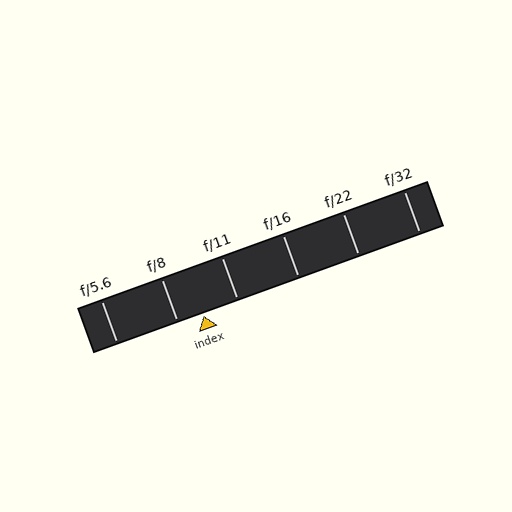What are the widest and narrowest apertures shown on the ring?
The widest aperture shown is f/5.6 and the narrowest is f/32.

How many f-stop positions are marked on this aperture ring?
There are 6 f-stop positions marked.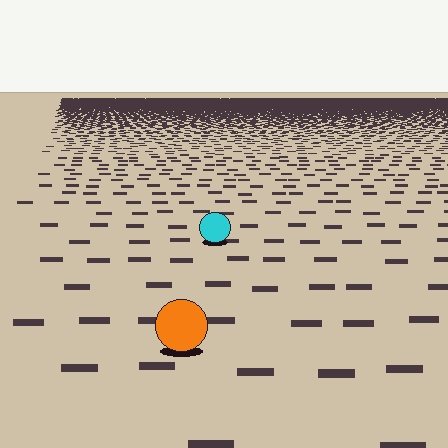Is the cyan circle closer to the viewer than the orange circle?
No. The orange circle is closer — you can tell from the texture gradient: the ground texture is coarser near it.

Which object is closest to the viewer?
The orange circle is closest. The texture marks near it are larger and more spread out.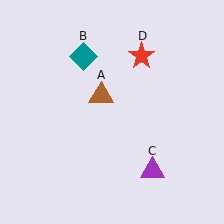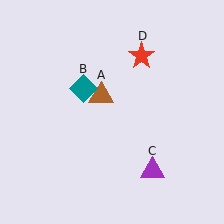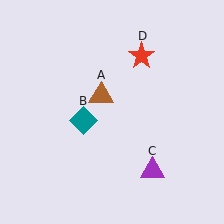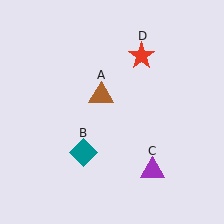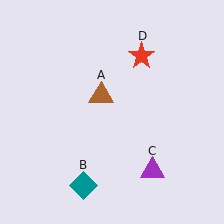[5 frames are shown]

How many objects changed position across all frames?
1 object changed position: teal diamond (object B).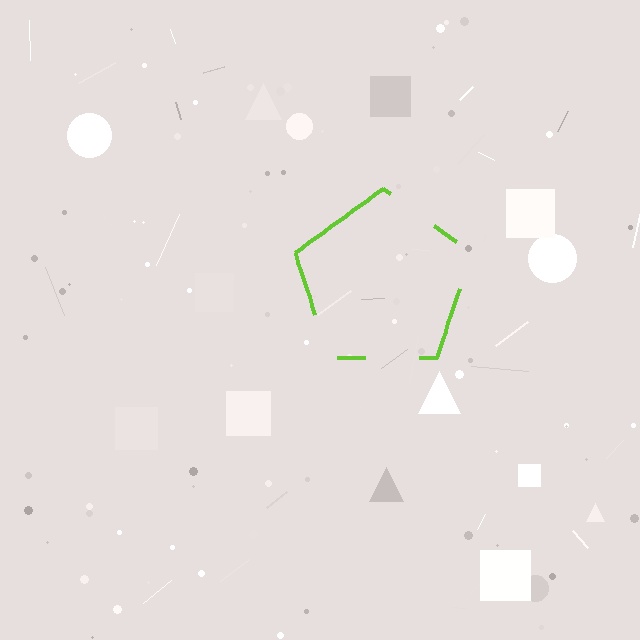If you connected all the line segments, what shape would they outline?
They would outline a pentagon.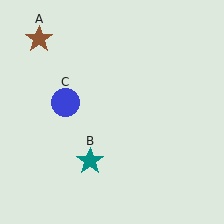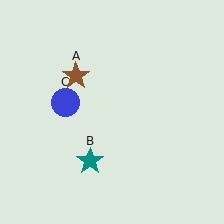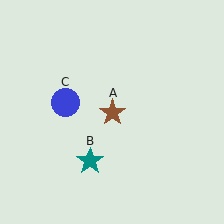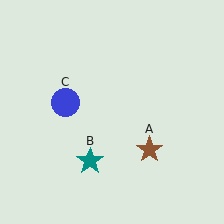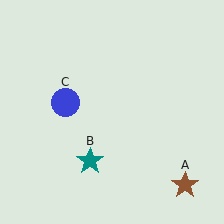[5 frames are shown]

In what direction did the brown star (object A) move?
The brown star (object A) moved down and to the right.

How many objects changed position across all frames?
1 object changed position: brown star (object A).